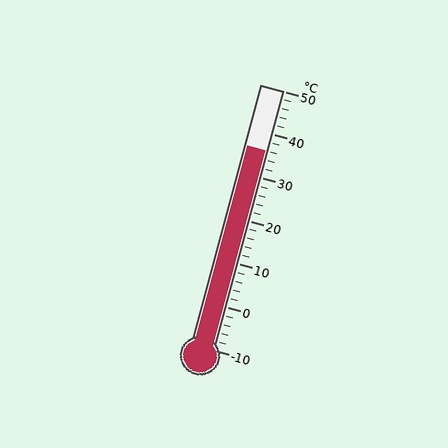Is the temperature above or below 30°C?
The temperature is above 30°C.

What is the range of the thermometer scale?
The thermometer scale ranges from -10°C to 50°C.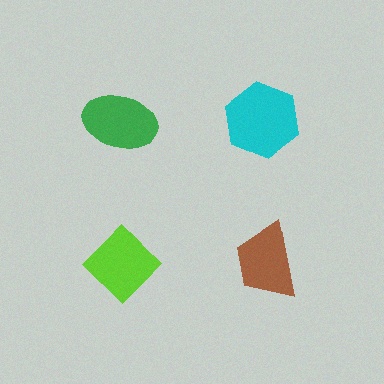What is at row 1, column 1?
A green ellipse.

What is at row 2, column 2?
A brown trapezoid.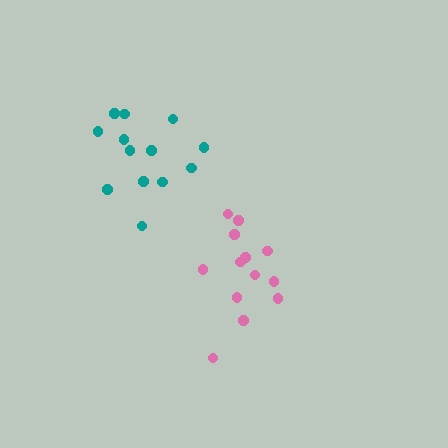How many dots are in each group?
Group 1: 13 dots, Group 2: 13 dots (26 total).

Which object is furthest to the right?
The pink cluster is rightmost.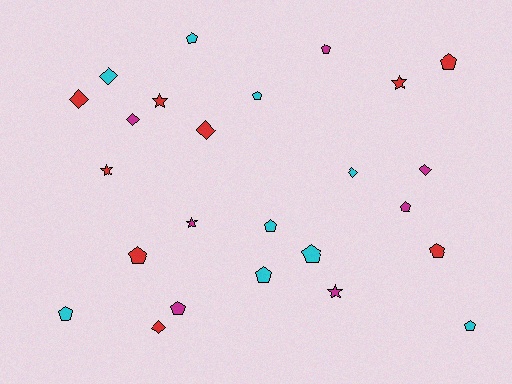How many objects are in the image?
There are 25 objects.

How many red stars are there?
There are 3 red stars.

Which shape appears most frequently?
Pentagon, with 13 objects.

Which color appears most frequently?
Cyan, with 9 objects.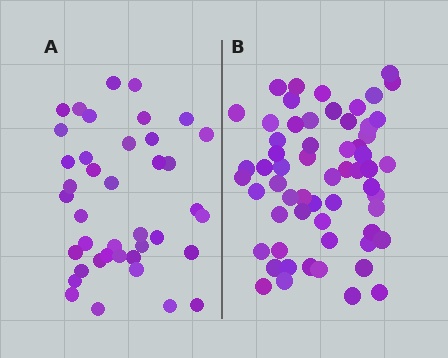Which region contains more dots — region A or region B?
Region B (the right region) has more dots.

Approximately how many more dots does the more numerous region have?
Region B has approximately 20 more dots than region A.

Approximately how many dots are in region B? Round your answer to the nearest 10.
About 60 dots.